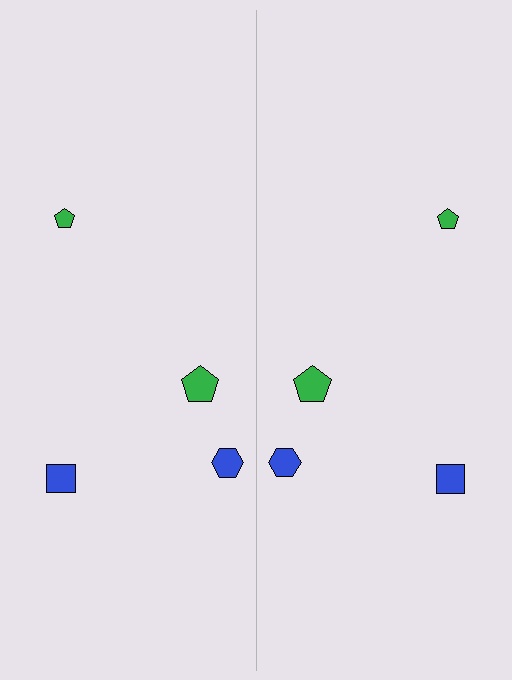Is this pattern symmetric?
Yes, this pattern has bilateral (reflection) symmetry.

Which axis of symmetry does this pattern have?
The pattern has a vertical axis of symmetry running through the center of the image.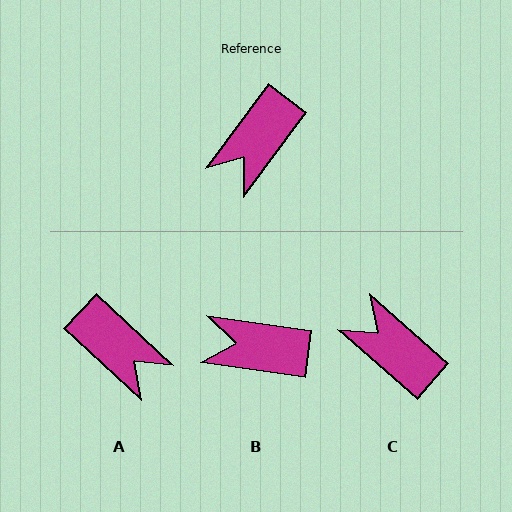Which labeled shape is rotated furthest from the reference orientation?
C, about 94 degrees away.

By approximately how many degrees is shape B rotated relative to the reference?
Approximately 61 degrees clockwise.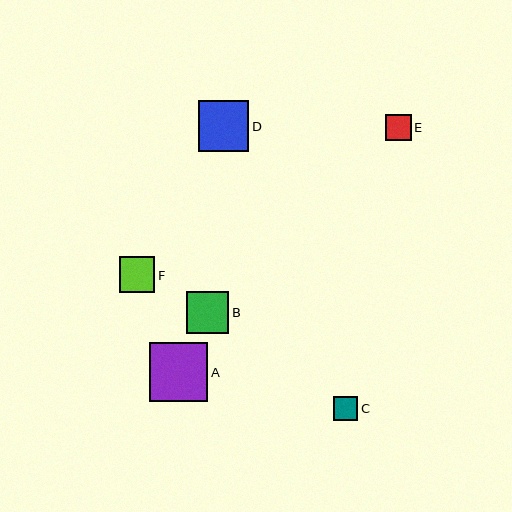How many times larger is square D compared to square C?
Square D is approximately 2.1 times the size of square C.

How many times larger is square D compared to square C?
Square D is approximately 2.1 times the size of square C.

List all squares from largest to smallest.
From largest to smallest: A, D, B, F, E, C.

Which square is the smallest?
Square C is the smallest with a size of approximately 24 pixels.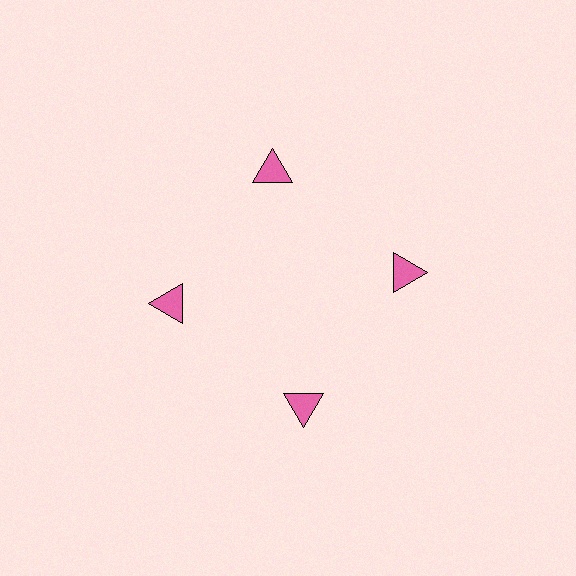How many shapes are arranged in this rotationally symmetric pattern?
There are 4 shapes, arranged in 4 groups of 1.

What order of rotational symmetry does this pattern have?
This pattern has 4-fold rotational symmetry.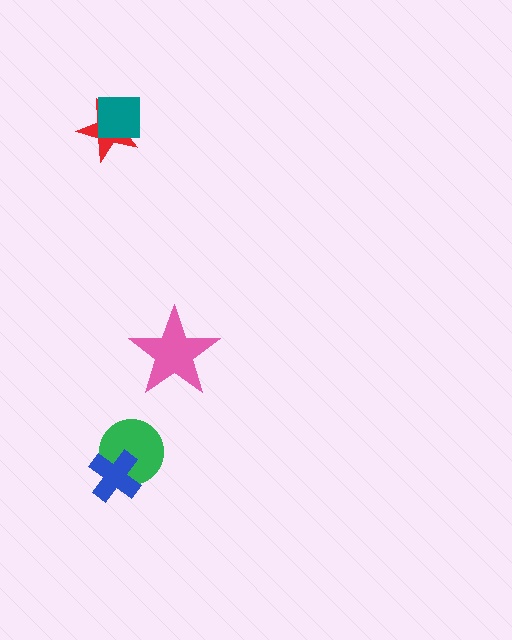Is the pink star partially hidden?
No, no other shape covers it.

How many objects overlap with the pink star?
0 objects overlap with the pink star.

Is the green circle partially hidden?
Yes, it is partially covered by another shape.